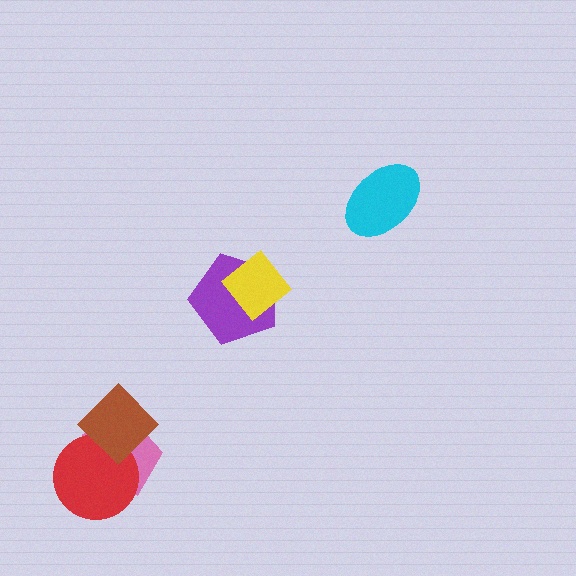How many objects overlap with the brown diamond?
2 objects overlap with the brown diamond.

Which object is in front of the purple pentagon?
The yellow diamond is in front of the purple pentagon.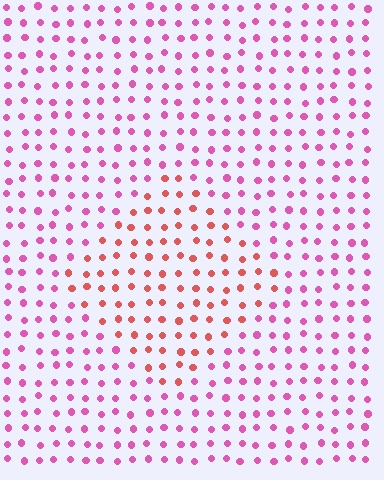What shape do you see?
I see a diamond.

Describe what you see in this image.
The image is filled with small pink elements in a uniform arrangement. A diamond-shaped region is visible where the elements are tinted to a slightly different hue, forming a subtle color boundary.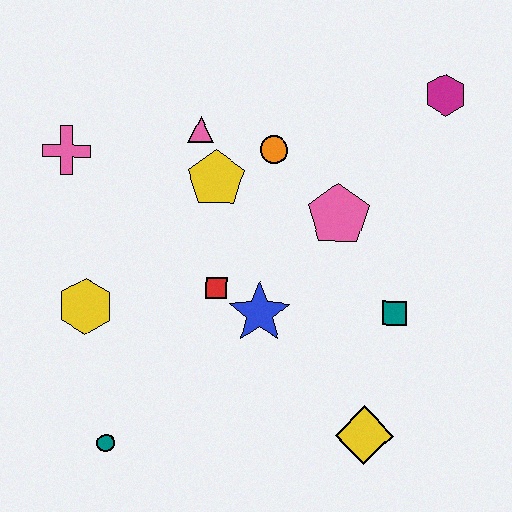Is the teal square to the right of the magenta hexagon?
No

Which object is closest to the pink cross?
The pink triangle is closest to the pink cross.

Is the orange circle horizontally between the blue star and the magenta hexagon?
Yes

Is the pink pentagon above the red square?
Yes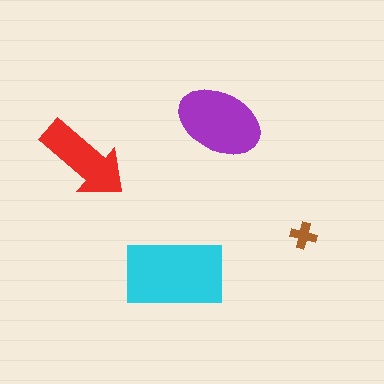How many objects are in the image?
There are 4 objects in the image.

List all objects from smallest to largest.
The brown cross, the red arrow, the purple ellipse, the cyan rectangle.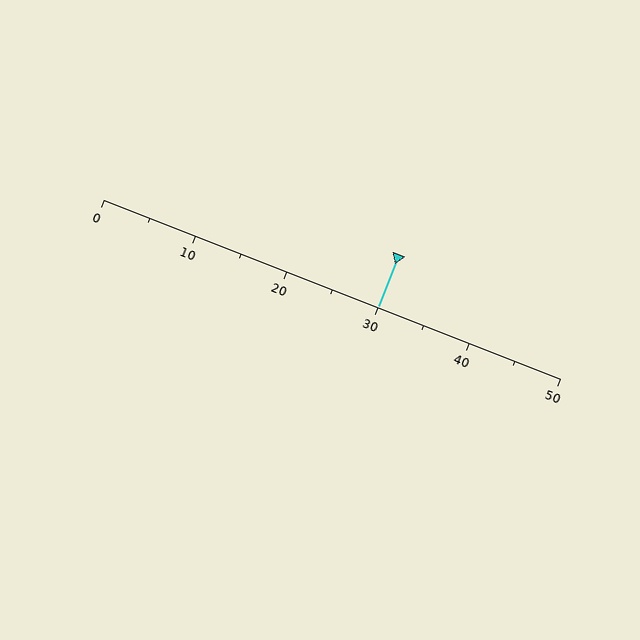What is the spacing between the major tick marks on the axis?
The major ticks are spaced 10 apart.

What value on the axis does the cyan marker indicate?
The marker indicates approximately 30.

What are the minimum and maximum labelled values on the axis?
The axis runs from 0 to 50.